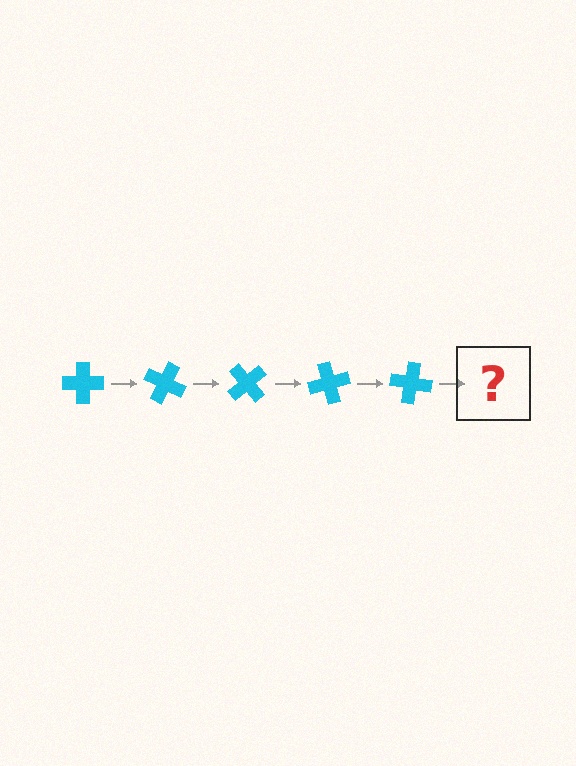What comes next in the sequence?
The next element should be a cyan cross rotated 125 degrees.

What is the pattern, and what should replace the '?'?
The pattern is that the cross rotates 25 degrees each step. The '?' should be a cyan cross rotated 125 degrees.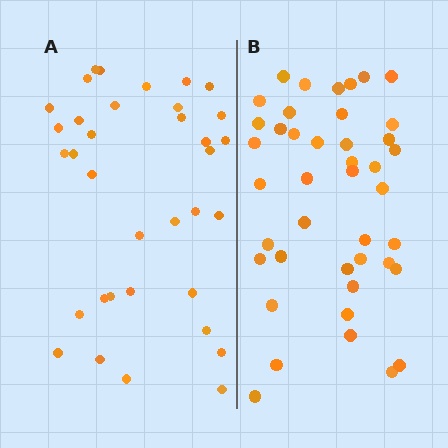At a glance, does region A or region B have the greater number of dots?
Region B (the right region) has more dots.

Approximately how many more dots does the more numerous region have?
Region B has roughly 8 or so more dots than region A.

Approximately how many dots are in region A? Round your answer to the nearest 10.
About 40 dots. (The exact count is 35, which rounds to 40.)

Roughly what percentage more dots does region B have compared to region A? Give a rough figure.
About 20% more.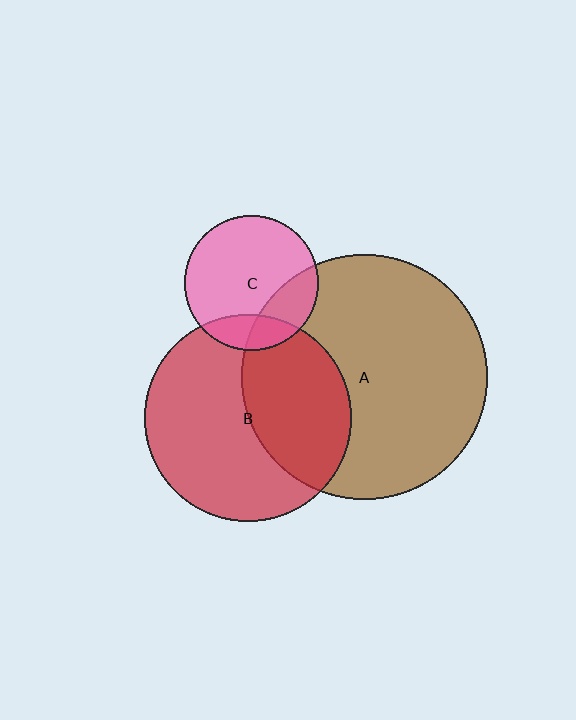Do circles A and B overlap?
Yes.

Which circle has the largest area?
Circle A (brown).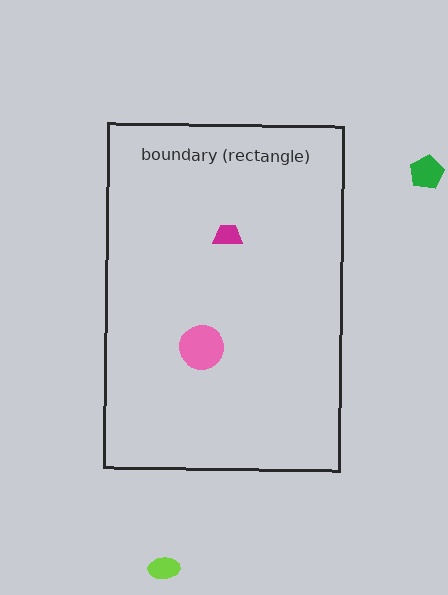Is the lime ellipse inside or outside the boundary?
Outside.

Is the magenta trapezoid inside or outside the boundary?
Inside.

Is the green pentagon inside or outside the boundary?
Outside.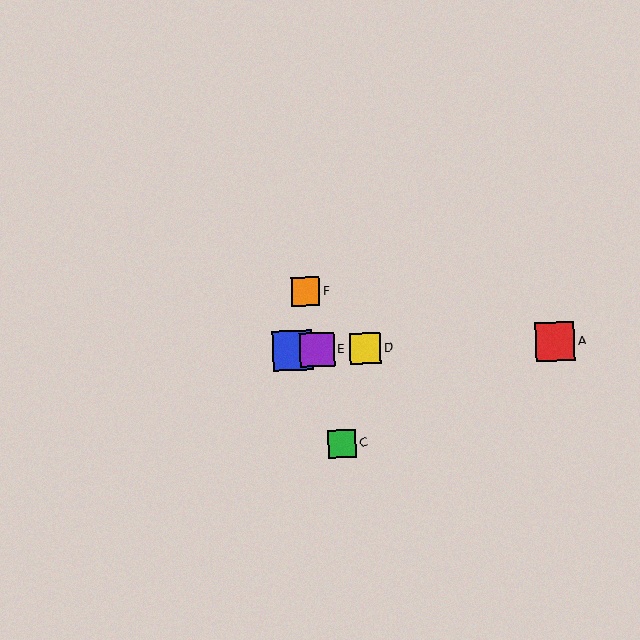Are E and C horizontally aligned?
No, E is at y≈350 and C is at y≈443.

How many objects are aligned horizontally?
4 objects (A, B, D, E) are aligned horizontally.